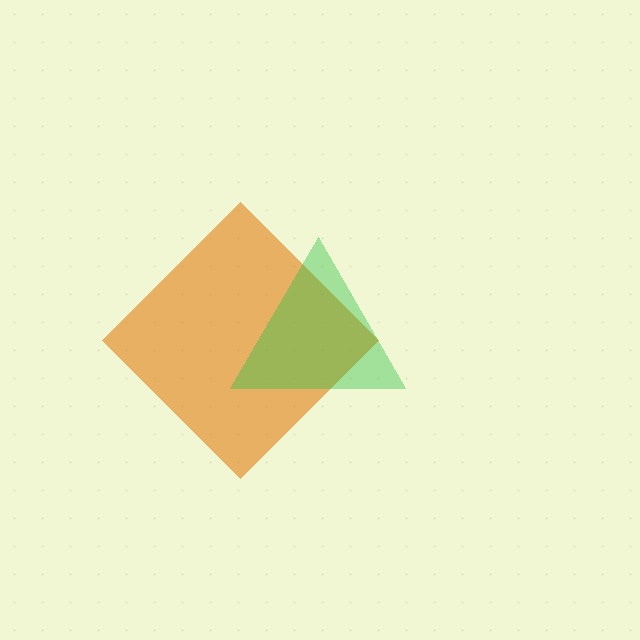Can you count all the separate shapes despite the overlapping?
Yes, there are 2 separate shapes.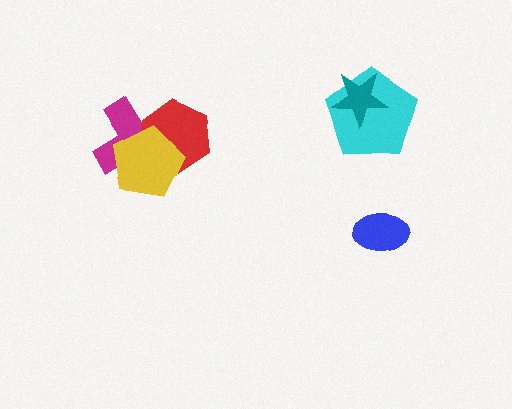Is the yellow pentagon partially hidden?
No, no other shape covers it.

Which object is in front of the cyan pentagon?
The teal star is in front of the cyan pentagon.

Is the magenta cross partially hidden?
Yes, it is partially covered by another shape.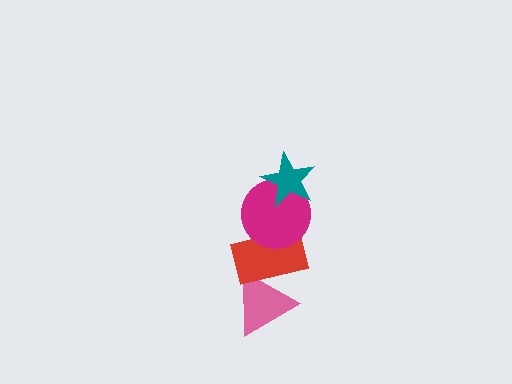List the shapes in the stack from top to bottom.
From top to bottom: the teal star, the magenta circle, the red rectangle, the pink triangle.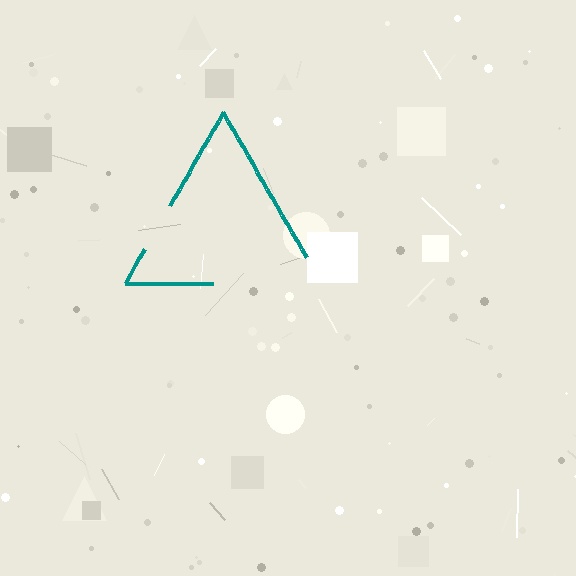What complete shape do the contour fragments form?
The contour fragments form a triangle.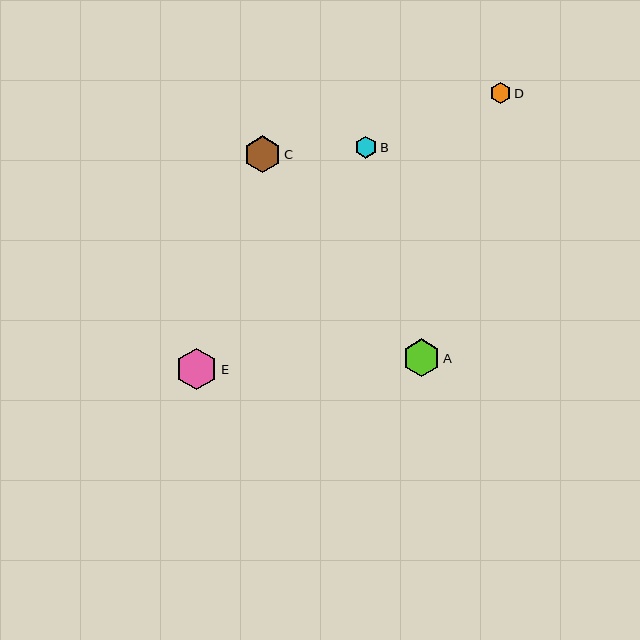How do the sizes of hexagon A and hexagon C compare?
Hexagon A and hexagon C are approximately the same size.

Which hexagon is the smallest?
Hexagon D is the smallest with a size of approximately 21 pixels.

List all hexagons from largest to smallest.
From largest to smallest: E, A, C, B, D.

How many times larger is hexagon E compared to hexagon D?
Hexagon E is approximately 2.0 times the size of hexagon D.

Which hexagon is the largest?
Hexagon E is the largest with a size of approximately 42 pixels.